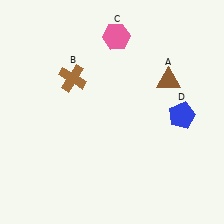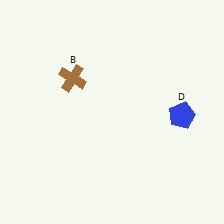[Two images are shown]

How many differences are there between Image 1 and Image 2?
There are 2 differences between the two images.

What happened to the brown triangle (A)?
The brown triangle (A) was removed in Image 2. It was in the top-right area of Image 1.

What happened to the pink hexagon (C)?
The pink hexagon (C) was removed in Image 2. It was in the top-right area of Image 1.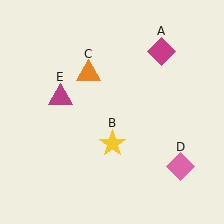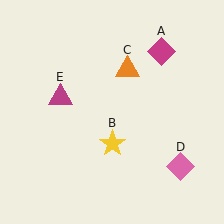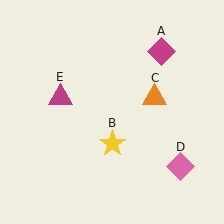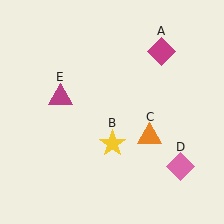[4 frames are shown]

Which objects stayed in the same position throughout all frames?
Magenta diamond (object A) and yellow star (object B) and pink diamond (object D) and magenta triangle (object E) remained stationary.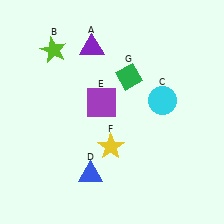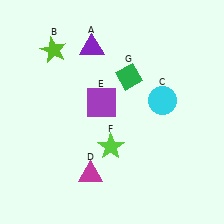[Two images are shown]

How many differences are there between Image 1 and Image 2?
There are 2 differences between the two images.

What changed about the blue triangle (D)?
In Image 1, D is blue. In Image 2, it changed to magenta.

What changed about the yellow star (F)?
In Image 1, F is yellow. In Image 2, it changed to lime.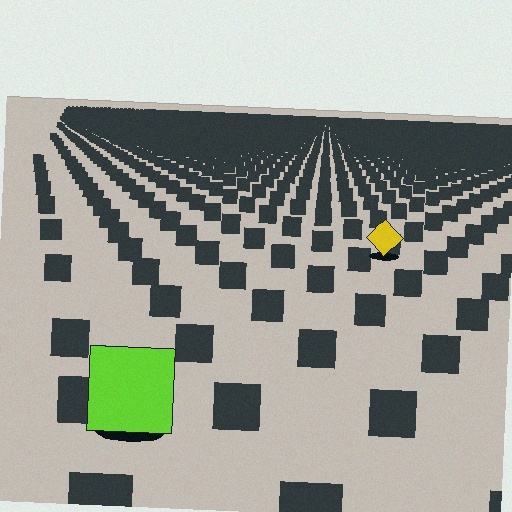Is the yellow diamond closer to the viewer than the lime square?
No. The lime square is closer — you can tell from the texture gradient: the ground texture is coarser near it.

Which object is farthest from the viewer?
The yellow diamond is farthest from the viewer. It appears smaller and the ground texture around it is denser.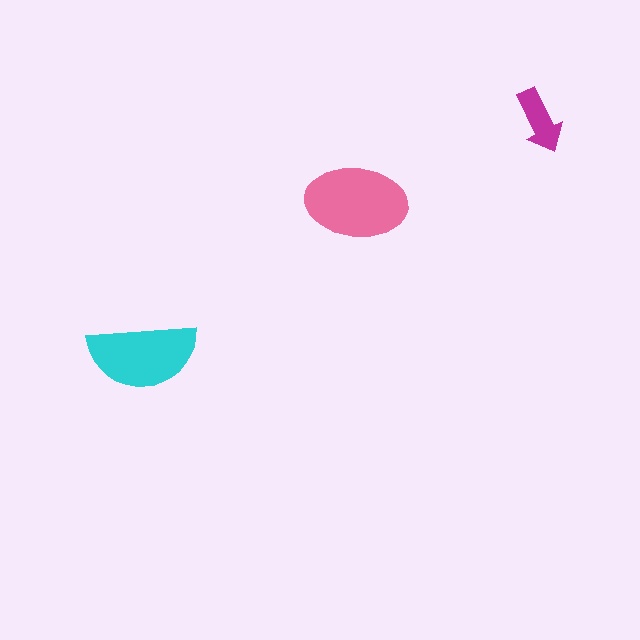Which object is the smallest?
The magenta arrow.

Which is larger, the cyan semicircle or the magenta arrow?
The cyan semicircle.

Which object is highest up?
The magenta arrow is topmost.